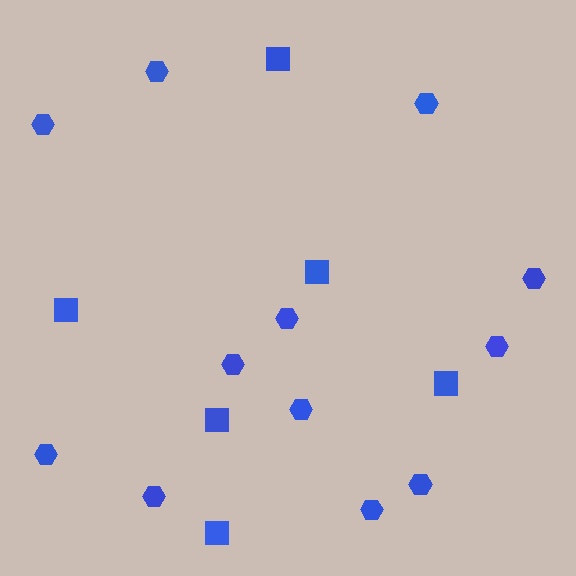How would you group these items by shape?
There are 2 groups: one group of hexagons (12) and one group of squares (6).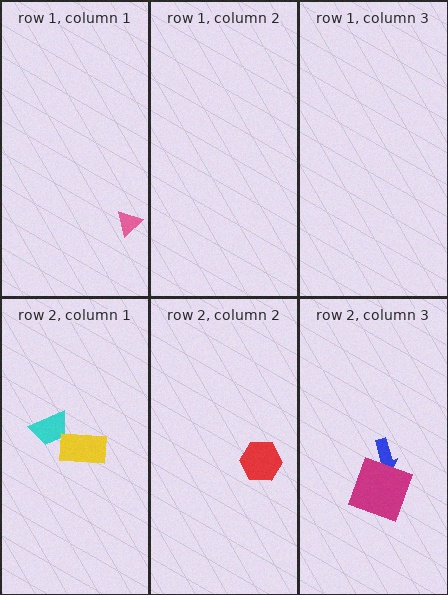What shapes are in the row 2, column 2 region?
The red hexagon.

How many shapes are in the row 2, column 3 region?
2.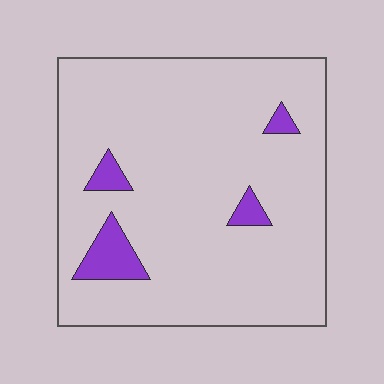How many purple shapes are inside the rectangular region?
4.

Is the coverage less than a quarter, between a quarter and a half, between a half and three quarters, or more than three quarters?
Less than a quarter.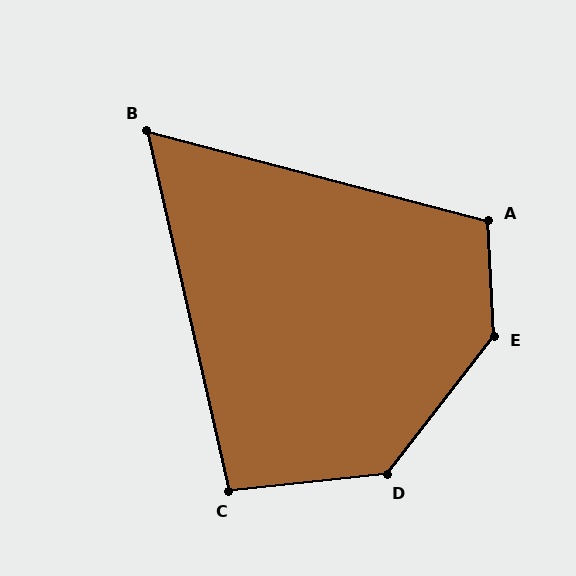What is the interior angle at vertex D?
Approximately 133 degrees (obtuse).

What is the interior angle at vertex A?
Approximately 108 degrees (obtuse).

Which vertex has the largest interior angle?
E, at approximately 140 degrees.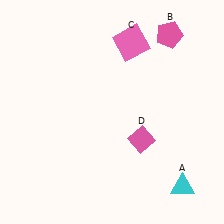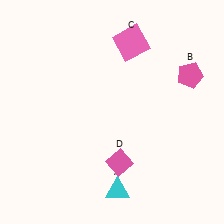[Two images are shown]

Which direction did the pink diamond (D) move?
The pink diamond (D) moved down.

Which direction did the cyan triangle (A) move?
The cyan triangle (A) moved left.